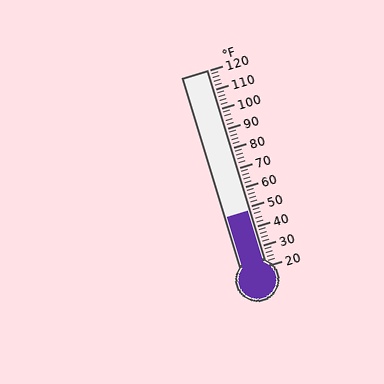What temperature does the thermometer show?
The thermometer shows approximately 48°F.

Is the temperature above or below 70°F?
The temperature is below 70°F.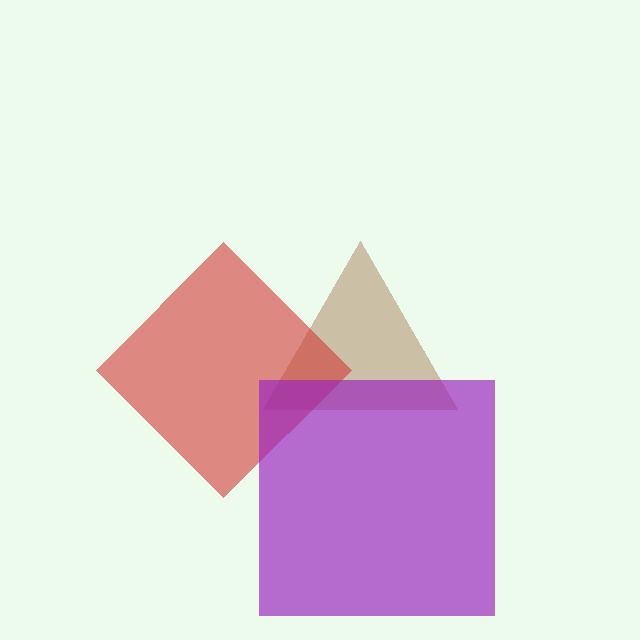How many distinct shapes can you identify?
There are 3 distinct shapes: a brown triangle, a red diamond, a purple square.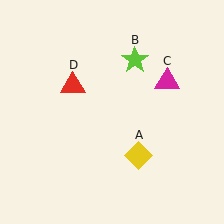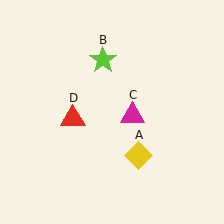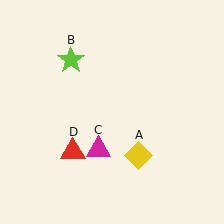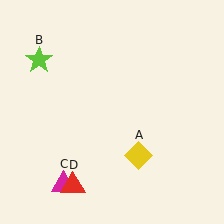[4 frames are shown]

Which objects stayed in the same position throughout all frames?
Yellow diamond (object A) remained stationary.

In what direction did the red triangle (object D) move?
The red triangle (object D) moved down.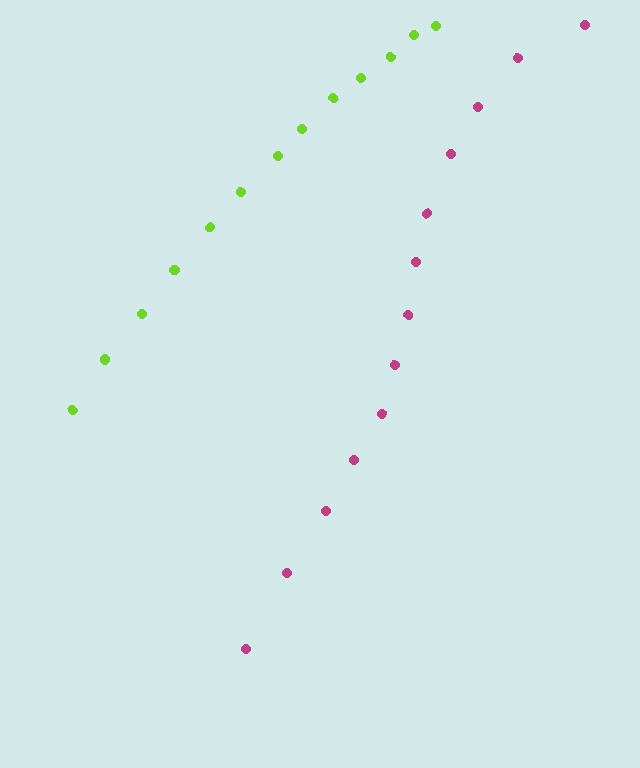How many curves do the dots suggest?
There are 2 distinct paths.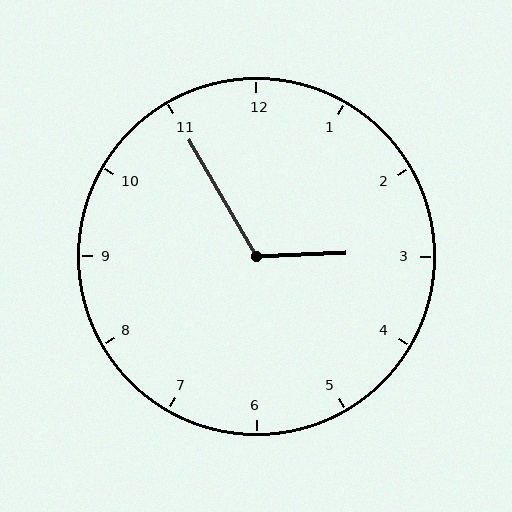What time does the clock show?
2:55.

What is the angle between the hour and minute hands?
Approximately 118 degrees.